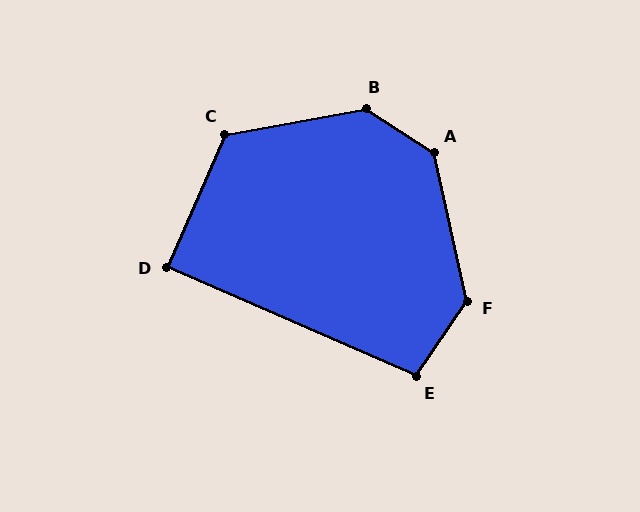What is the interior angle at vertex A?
Approximately 135 degrees (obtuse).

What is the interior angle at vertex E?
Approximately 101 degrees (obtuse).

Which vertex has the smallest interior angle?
D, at approximately 90 degrees.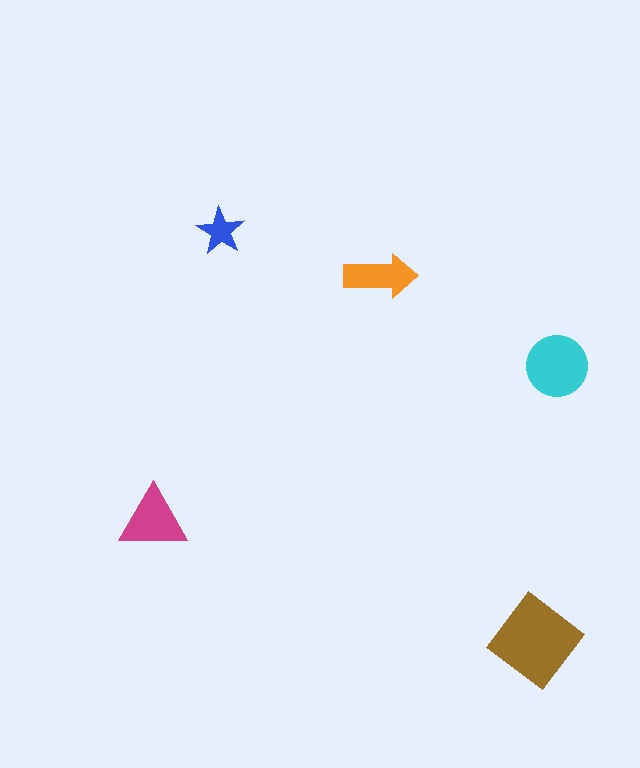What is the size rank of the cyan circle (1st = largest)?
2nd.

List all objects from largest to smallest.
The brown diamond, the cyan circle, the magenta triangle, the orange arrow, the blue star.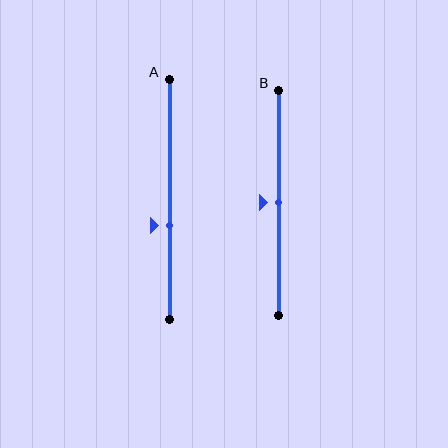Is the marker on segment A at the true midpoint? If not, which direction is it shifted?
No, the marker on segment A is shifted downward by about 11% of the segment length.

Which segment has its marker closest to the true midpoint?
Segment B has its marker closest to the true midpoint.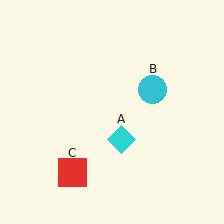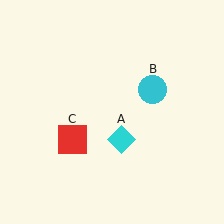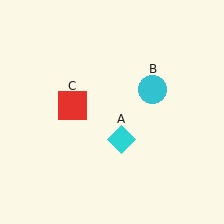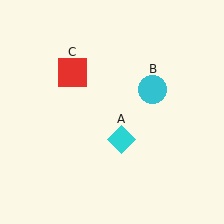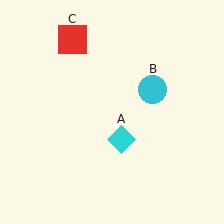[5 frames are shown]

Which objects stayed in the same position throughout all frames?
Cyan diamond (object A) and cyan circle (object B) remained stationary.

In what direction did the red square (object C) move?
The red square (object C) moved up.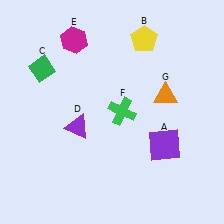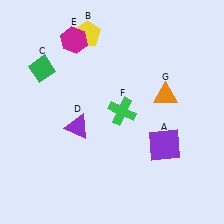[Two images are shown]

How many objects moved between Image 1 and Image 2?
1 object moved between the two images.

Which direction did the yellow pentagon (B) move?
The yellow pentagon (B) moved left.